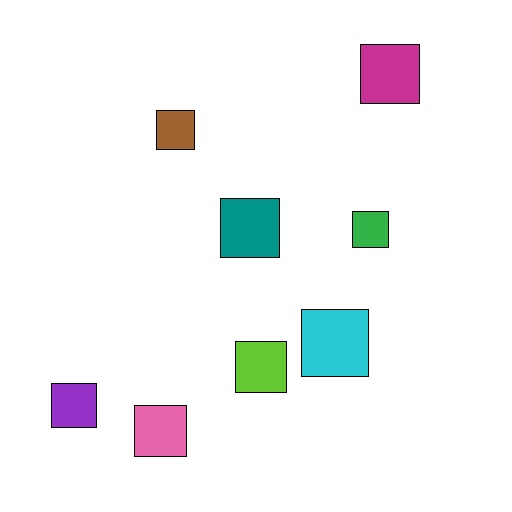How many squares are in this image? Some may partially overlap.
There are 8 squares.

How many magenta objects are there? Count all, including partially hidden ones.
There is 1 magenta object.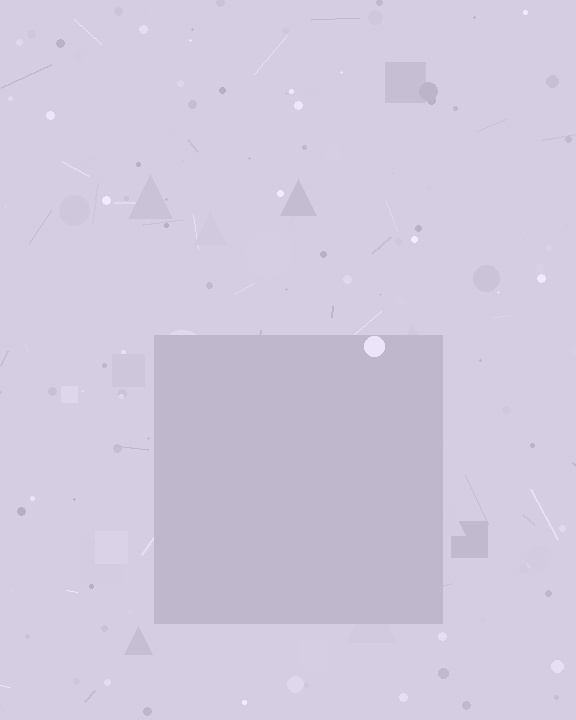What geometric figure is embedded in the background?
A square is embedded in the background.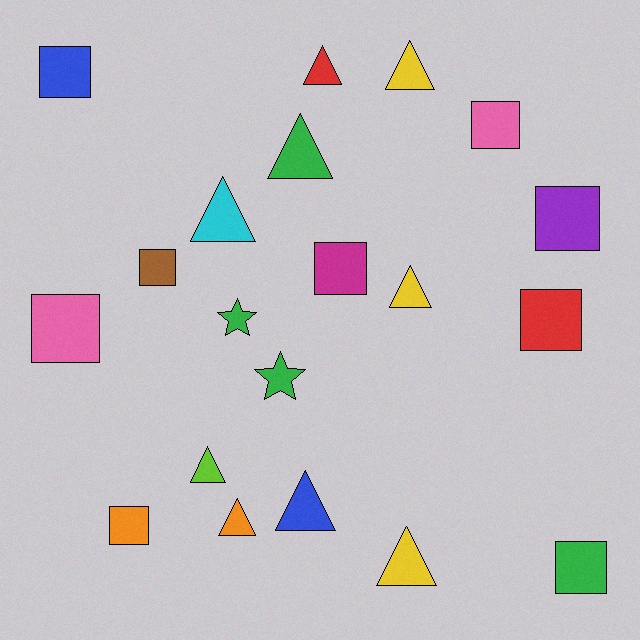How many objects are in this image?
There are 20 objects.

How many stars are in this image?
There are 2 stars.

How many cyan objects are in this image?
There is 1 cyan object.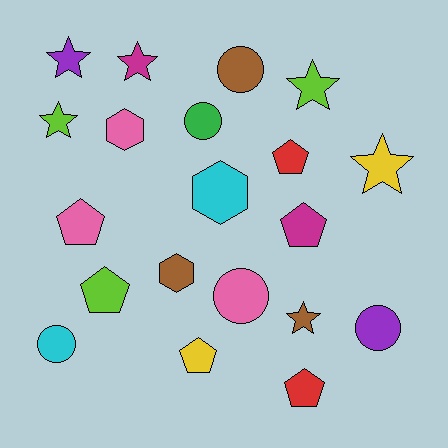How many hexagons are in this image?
There are 3 hexagons.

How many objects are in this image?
There are 20 objects.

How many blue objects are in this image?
There are no blue objects.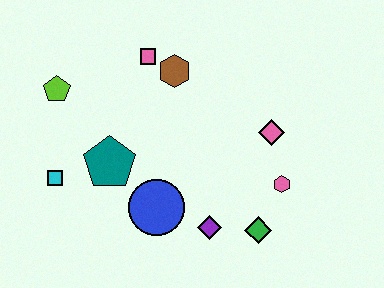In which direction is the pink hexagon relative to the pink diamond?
The pink hexagon is below the pink diamond.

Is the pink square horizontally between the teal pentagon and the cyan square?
No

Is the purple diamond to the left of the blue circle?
No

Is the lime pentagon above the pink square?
No